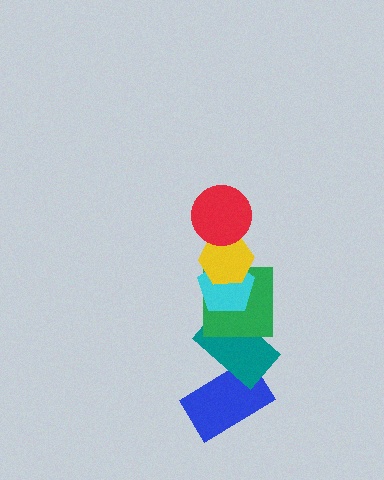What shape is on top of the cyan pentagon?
The yellow hexagon is on top of the cyan pentagon.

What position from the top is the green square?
The green square is 4th from the top.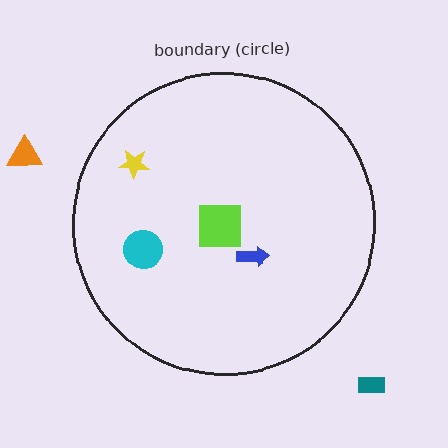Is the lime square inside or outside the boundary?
Inside.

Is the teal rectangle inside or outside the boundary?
Outside.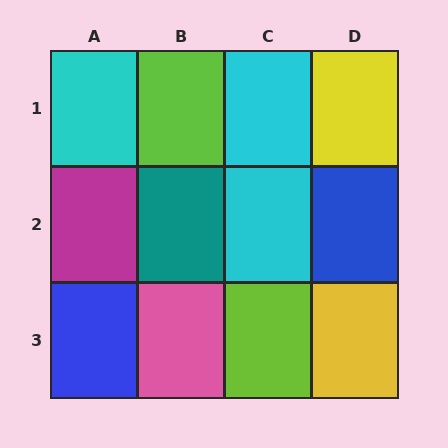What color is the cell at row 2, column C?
Cyan.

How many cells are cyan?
3 cells are cyan.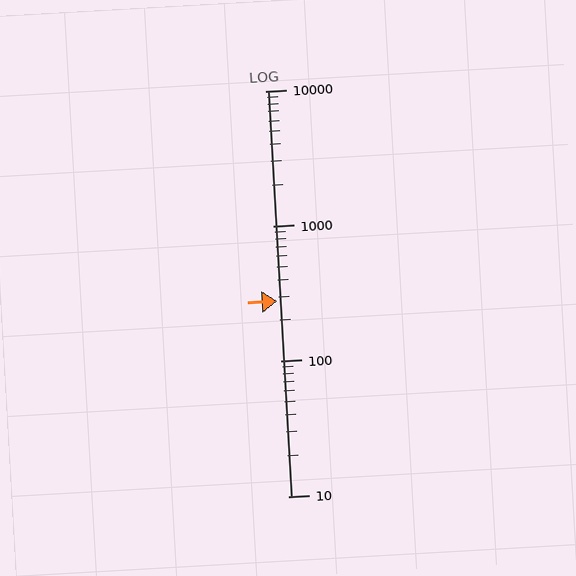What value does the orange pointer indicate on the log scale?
The pointer indicates approximately 280.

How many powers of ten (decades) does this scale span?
The scale spans 3 decades, from 10 to 10000.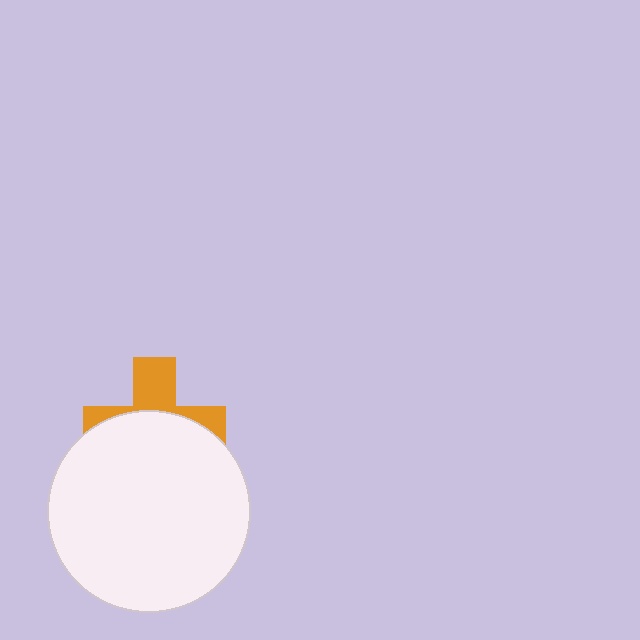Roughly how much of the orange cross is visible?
A small part of it is visible (roughly 38%).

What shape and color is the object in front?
The object in front is a white circle.